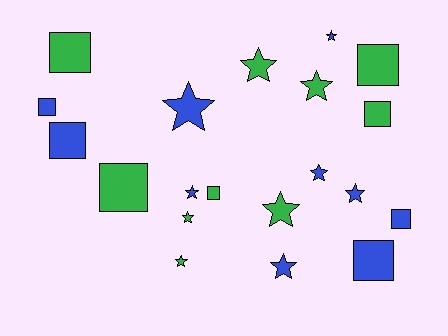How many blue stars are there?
There are 6 blue stars.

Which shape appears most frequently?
Star, with 11 objects.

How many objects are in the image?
There are 20 objects.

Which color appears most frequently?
Blue, with 10 objects.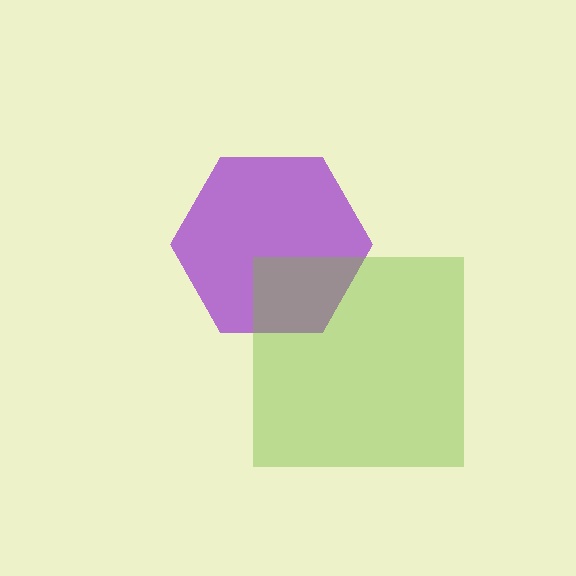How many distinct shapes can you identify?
There are 2 distinct shapes: a purple hexagon, a lime square.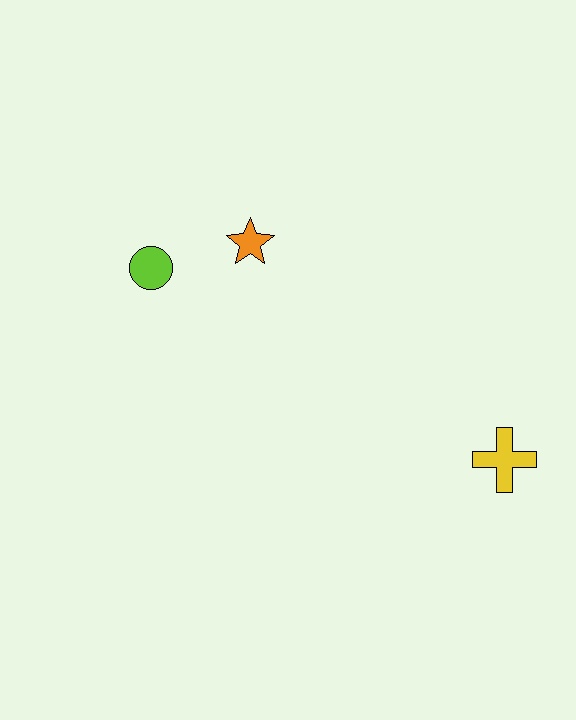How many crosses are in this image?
There is 1 cross.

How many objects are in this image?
There are 3 objects.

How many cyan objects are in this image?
There are no cyan objects.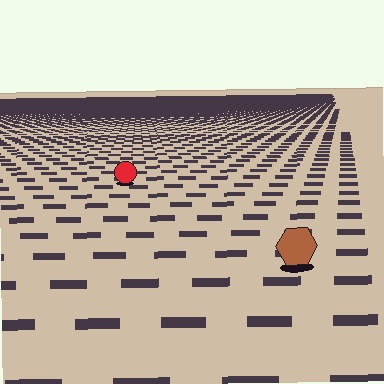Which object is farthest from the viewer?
The red circle is farthest from the viewer. It appears smaller and the ground texture around it is denser.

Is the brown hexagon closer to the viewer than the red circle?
Yes. The brown hexagon is closer — you can tell from the texture gradient: the ground texture is coarser near it.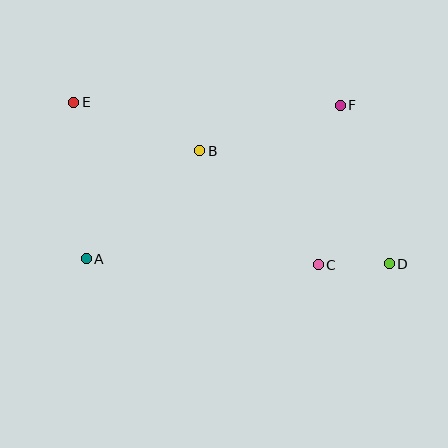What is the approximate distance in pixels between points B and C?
The distance between B and C is approximately 164 pixels.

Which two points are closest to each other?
Points C and D are closest to each other.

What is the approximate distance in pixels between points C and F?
The distance between C and F is approximately 161 pixels.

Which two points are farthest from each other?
Points D and E are farthest from each other.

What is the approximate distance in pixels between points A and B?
The distance between A and B is approximately 156 pixels.